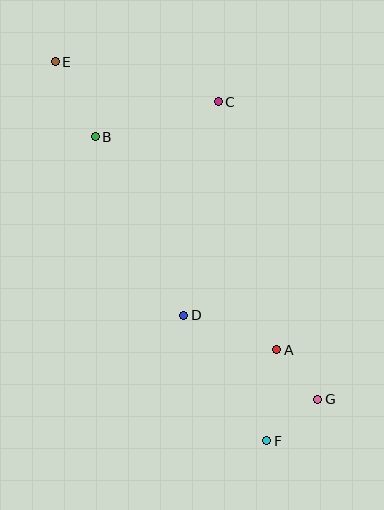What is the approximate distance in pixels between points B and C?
The distance between B and C is approximately 128 pixels.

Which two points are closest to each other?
Points A and G are closest to each other.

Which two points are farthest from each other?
Points E and F are farthest from each other.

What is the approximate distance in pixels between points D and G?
The distance between D and G is approximately 158 pixels.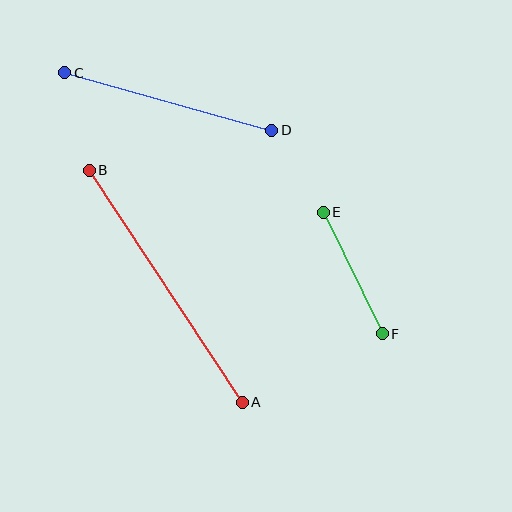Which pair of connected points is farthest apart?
Points A and B are farthest apart.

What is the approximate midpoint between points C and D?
The midpoint is at approximately (168, 101) pixels.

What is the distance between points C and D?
The distance is approximately 215 pixels.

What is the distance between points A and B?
The distance is approximately 278 pixels.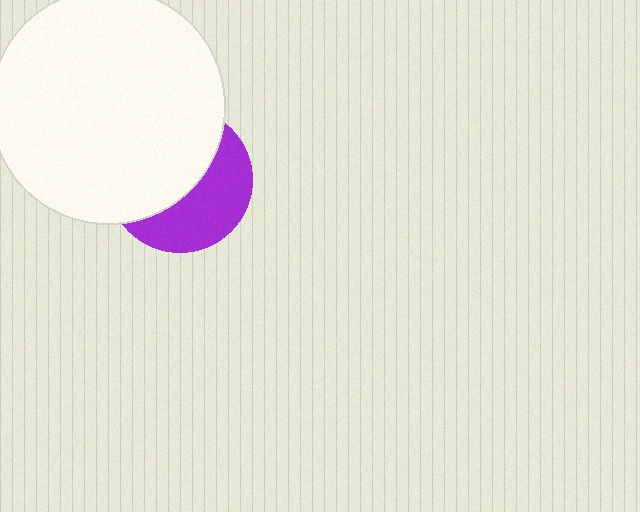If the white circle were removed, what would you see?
You would see the complete purple circle.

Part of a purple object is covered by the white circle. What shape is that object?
It is a circle.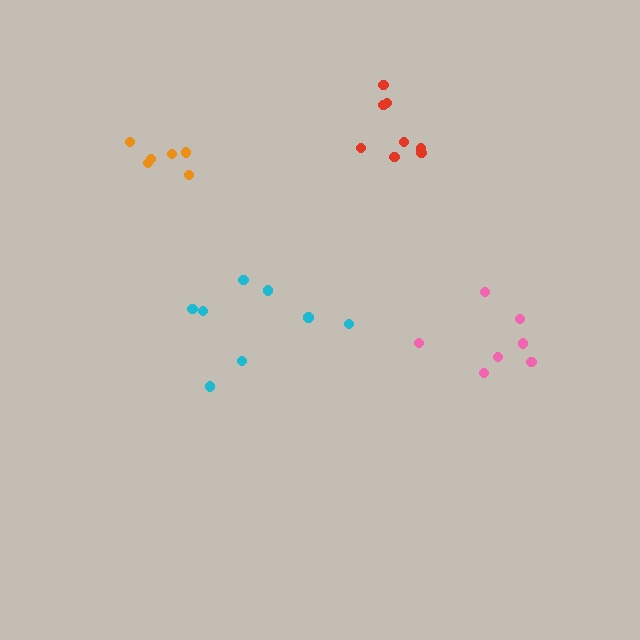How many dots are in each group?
Group 1: 7 dots, Group 2: 8 dots, Group 3: 8 dots, Group 4: 6 dots (29 total).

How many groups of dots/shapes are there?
There are 4 groups.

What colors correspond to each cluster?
The clusters are colored: pink, red, cyan, orange.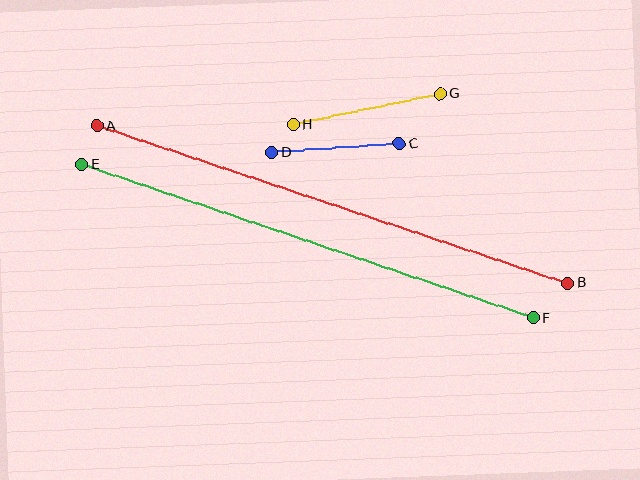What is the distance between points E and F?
The distance is approximately 477 pixels.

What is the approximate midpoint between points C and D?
The midpoint is at approximately (335, 148) pixels.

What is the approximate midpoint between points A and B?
The midpoint is at approximately (332, 205) pixels.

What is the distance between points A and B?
The distance is approximately 496 pixels.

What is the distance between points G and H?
The distance is approximately 150 pixels.